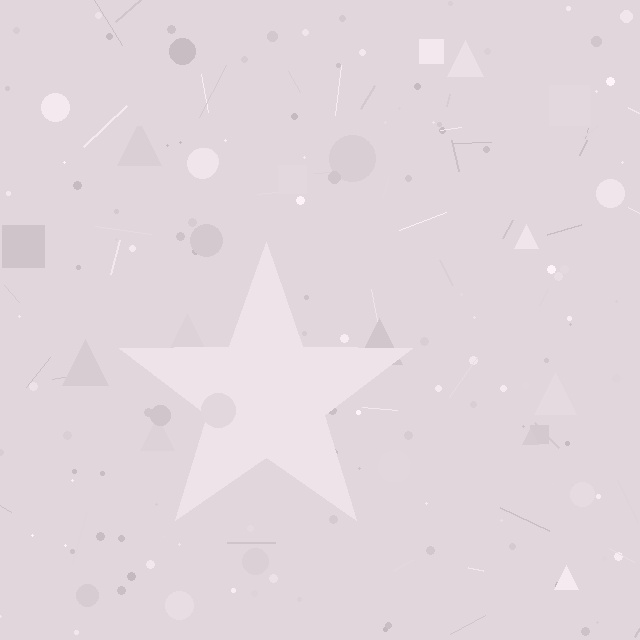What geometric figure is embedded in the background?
A star is embedded in the background.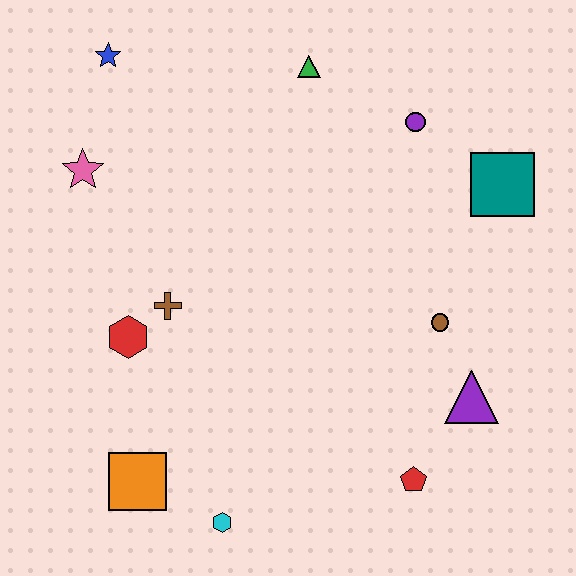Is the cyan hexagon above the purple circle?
No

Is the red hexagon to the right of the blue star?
Yes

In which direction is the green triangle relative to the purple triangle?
The green triangle is above the purple triangle.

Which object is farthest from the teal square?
The orange square is farthest from the teal square.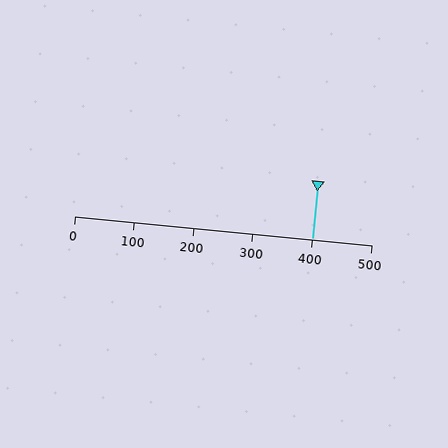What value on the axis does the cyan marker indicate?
The marker indicates approximately 400.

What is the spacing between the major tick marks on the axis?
The major ticks are spaced 100 apart.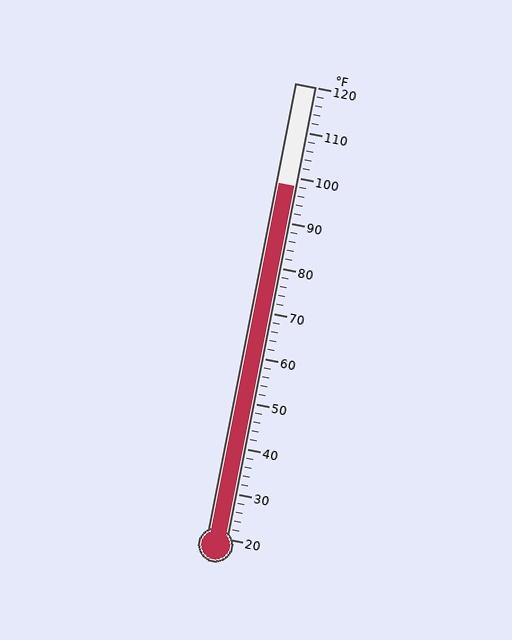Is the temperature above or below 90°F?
The temperature is above 90°F.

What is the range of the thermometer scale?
The thermometer scale ranges from 20°F to 120°F.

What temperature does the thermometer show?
The thermometer shows approximately 98°F.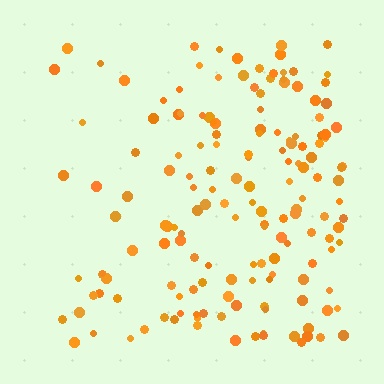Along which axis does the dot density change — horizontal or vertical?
Horizontal.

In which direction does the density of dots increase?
From left to right, with the right side densest.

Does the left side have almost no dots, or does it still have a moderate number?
Still a moderate number, just noticeably fewer than the right.